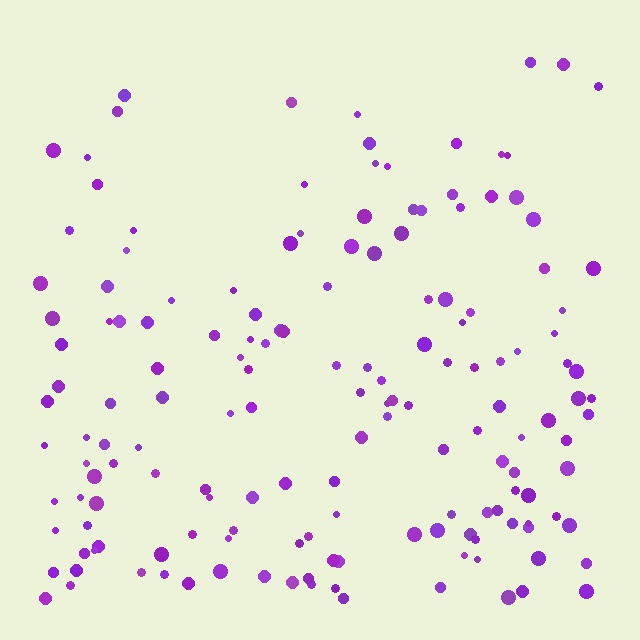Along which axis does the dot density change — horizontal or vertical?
Vertical.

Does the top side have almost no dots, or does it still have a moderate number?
Still a moderate number, just noticeably fewer than the bottom.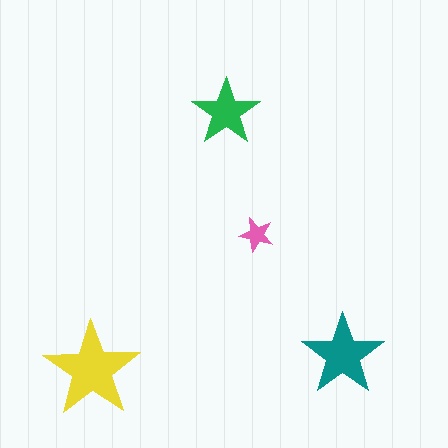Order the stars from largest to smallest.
the yellow one, the teal one, the green one, the pink one.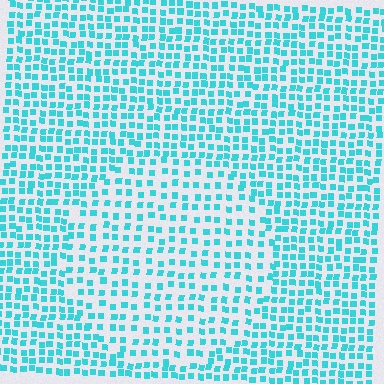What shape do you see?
I see a circle.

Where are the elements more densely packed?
The elements are more densely packed outside the circle boundary.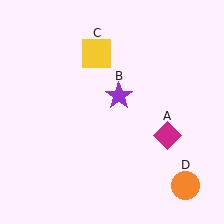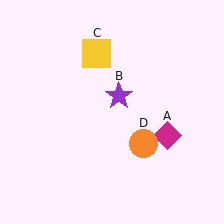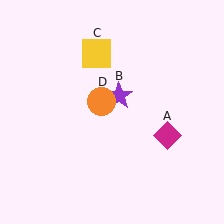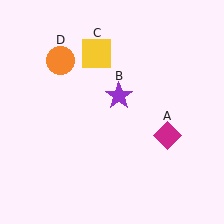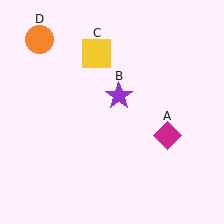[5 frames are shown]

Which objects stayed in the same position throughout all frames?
Magenta diamond (object A) and purple star (object B) and yellow square (object C) remained stationary.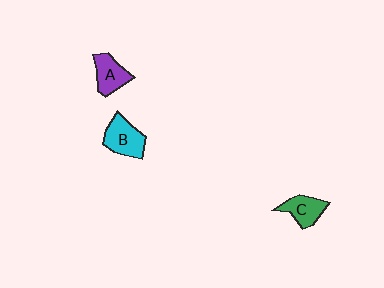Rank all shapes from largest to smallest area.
From largest to smallest: B (cyan), A (purple), C (green).